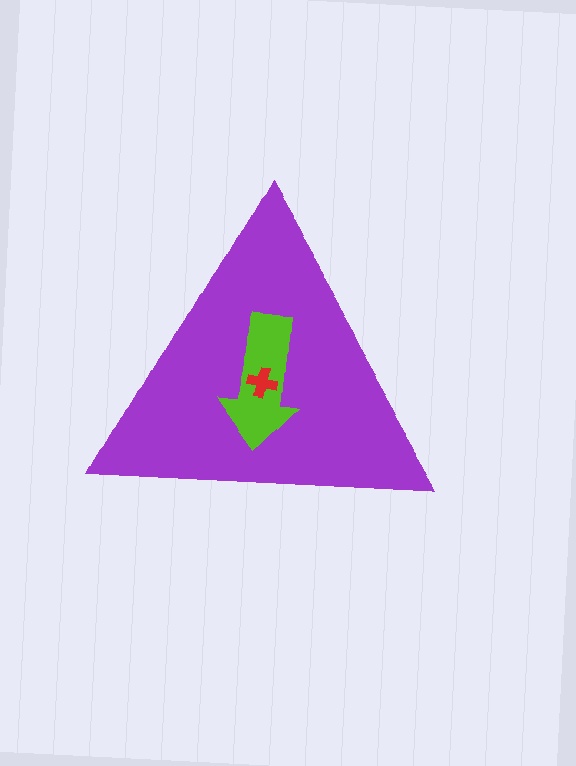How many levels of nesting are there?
3.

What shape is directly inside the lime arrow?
The red cross.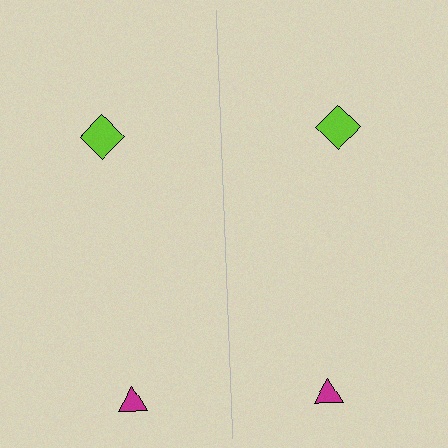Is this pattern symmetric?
Yes, this pattern has bilateral (reflection) symmetry.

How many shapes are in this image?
There are 4 shapes in this image.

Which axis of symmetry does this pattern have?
The pattern has a vertical axis of symmetry running through the center of the image.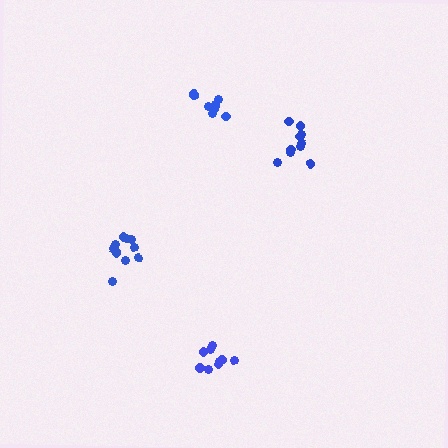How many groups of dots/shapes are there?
There are 4 groups.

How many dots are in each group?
Group 1: 9 dots, Group 2: 10 dots, Group 3: 9 dots, Group 4: 10 dots (38 total).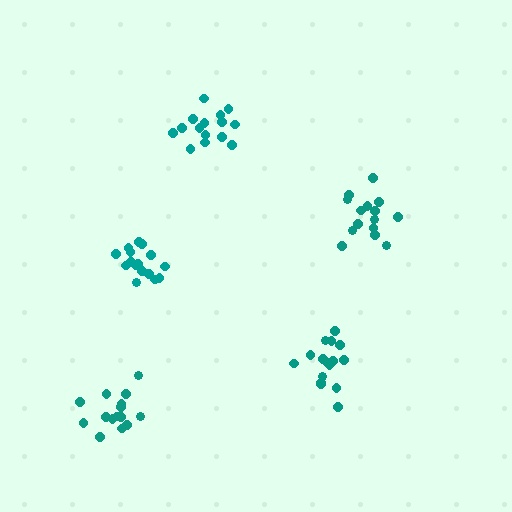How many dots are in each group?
Group 1: 16 dots, Group 2: 15 dots, Group 3: 15 dots, Group 4: 16 dots, Group 5: 15 dots (77 total).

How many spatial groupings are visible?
There are 5 spatial groupings.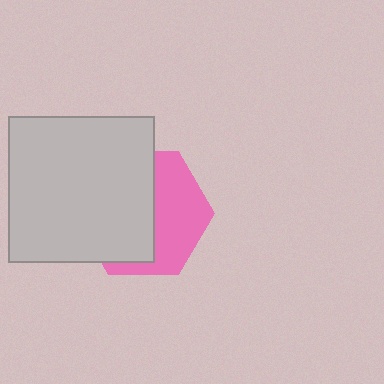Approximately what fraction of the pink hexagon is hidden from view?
Roughly 57% of the pink hexagon is hidden behind the light gray square.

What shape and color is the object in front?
The object in front is a light gray square.